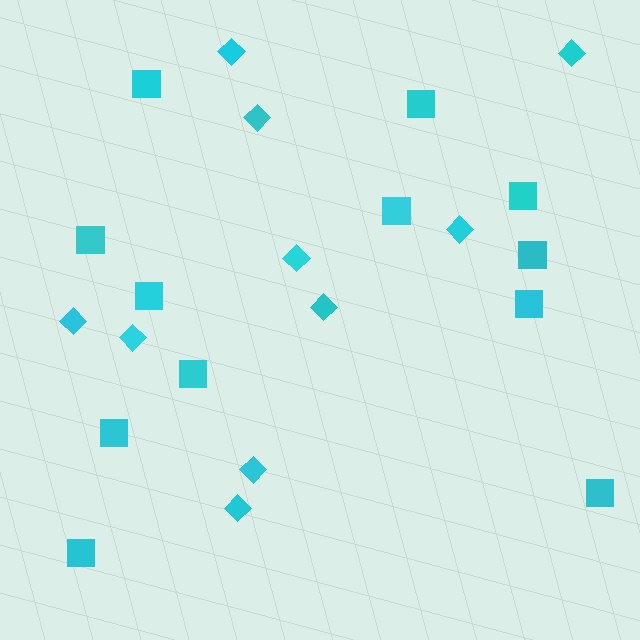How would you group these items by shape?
There are 2 groups: one group of squares (12) and one group of diamonds (10).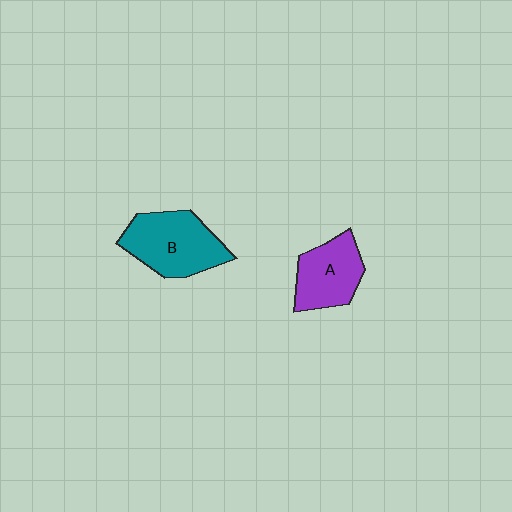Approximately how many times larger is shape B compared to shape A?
Approximately 1.3 times.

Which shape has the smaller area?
Shape A (purple).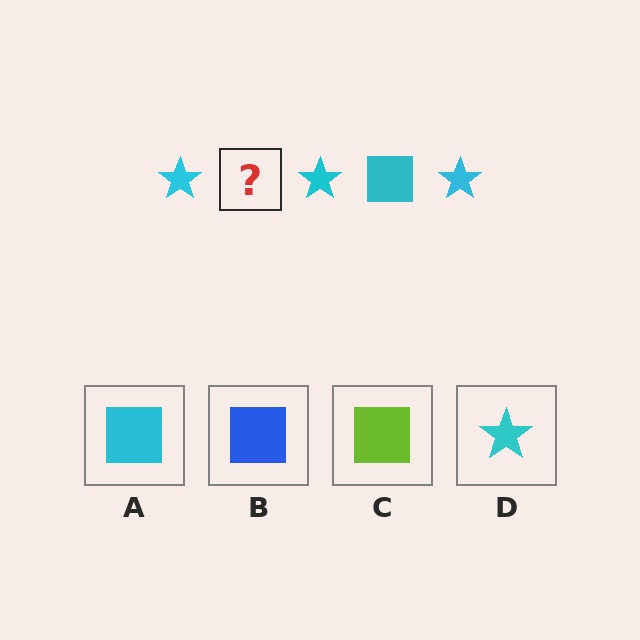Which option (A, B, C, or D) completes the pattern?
A.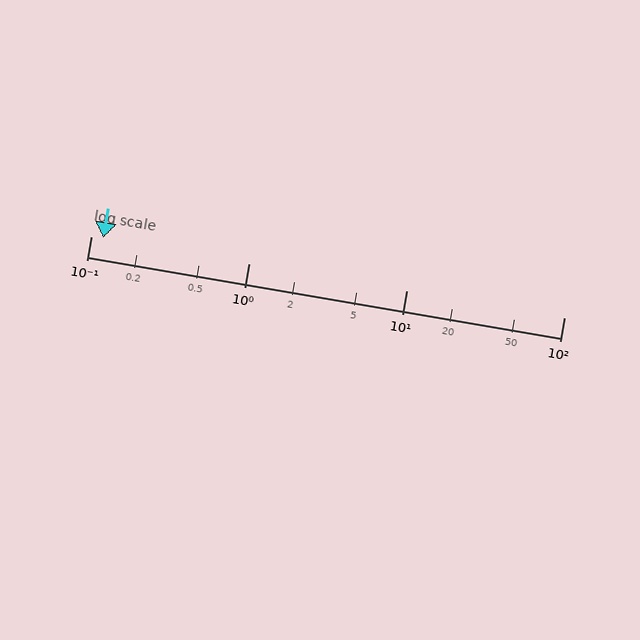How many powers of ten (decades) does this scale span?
The scale spans 3 decades, from 0.1 to 100.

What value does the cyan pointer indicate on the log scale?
The pointer indicates approximately 0.12.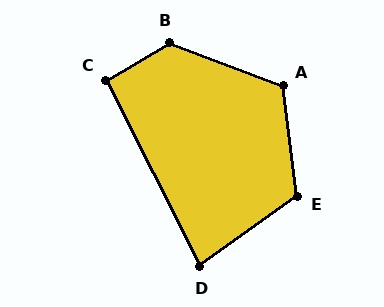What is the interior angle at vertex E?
Approximately 119 degrees (obtuse).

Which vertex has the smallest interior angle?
D, at approximately 81 degrees.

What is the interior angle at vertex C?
Approximately 94 degrees (approximately right).